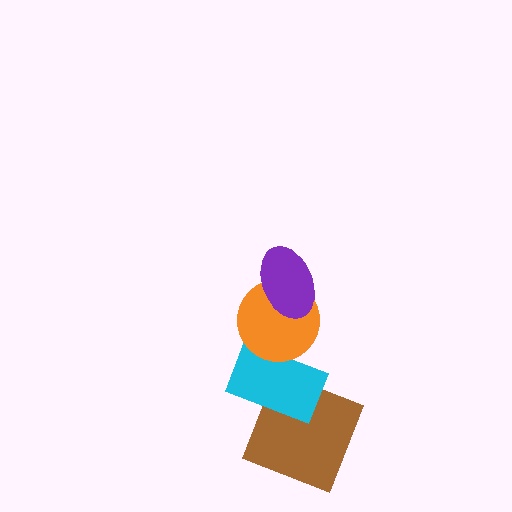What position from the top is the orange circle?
The orange circle is 2nd from the top.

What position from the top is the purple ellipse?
The purple ellipse is 1st from the top.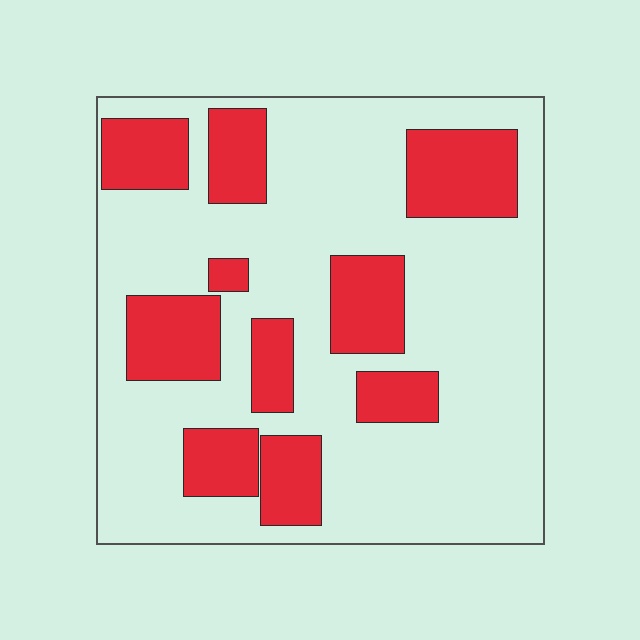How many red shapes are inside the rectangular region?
10.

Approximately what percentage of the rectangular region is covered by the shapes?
Approximately 30%.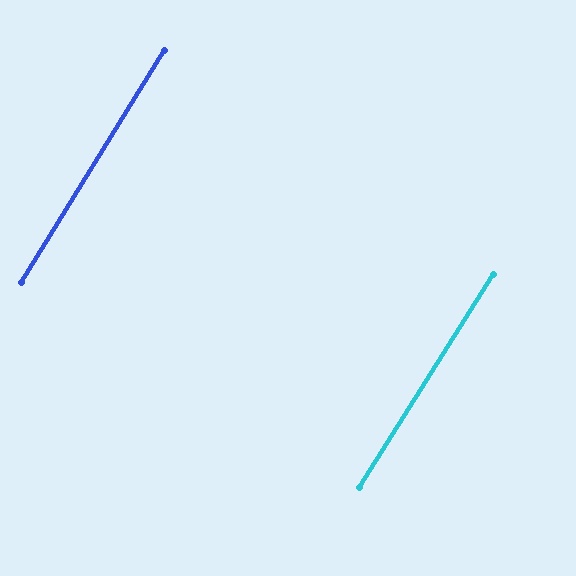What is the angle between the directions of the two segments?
Approximately 0 degrees.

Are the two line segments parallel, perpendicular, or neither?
Parallel — their directions differ by only 0.5°.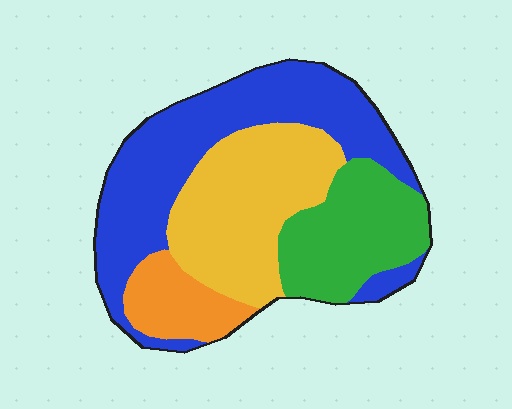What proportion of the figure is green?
Green covers 21% of the figure.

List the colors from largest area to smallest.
From largest to smallest: blue, yellow, green, orange.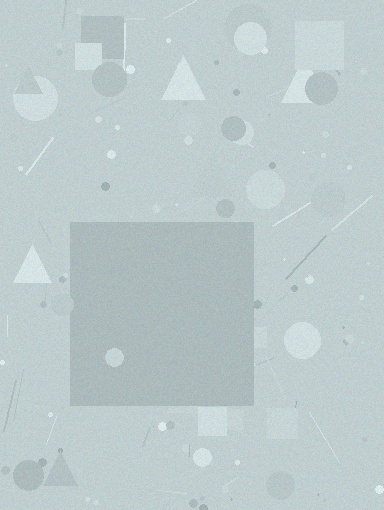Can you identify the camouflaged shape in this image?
The camouflaged shape is a square.